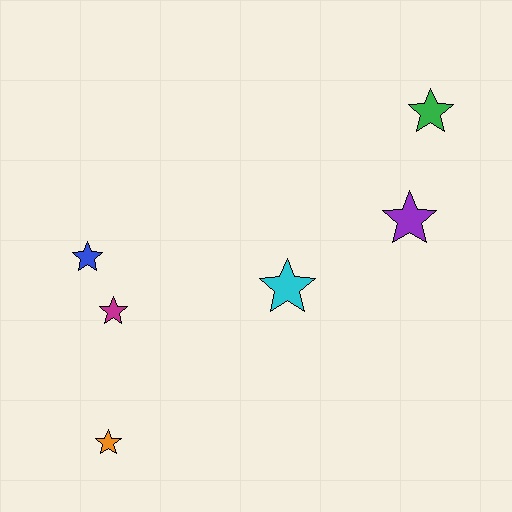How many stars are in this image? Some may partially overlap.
There are 6 stars.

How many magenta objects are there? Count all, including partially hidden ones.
There is 1 magenta object.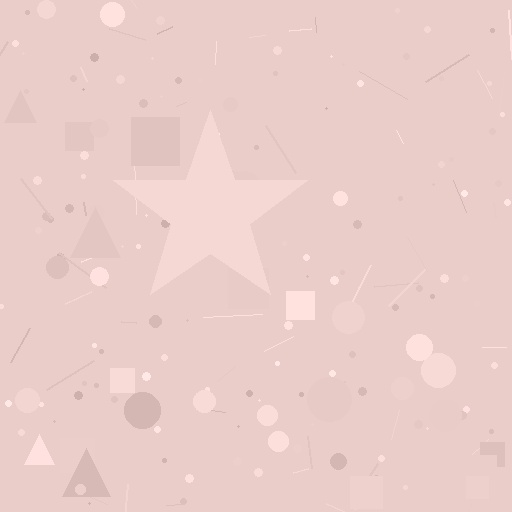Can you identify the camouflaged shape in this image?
The camouflaged shape is a star.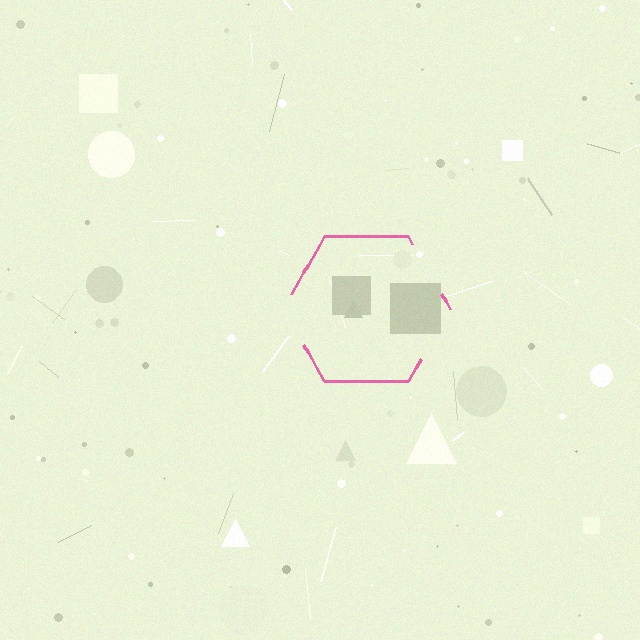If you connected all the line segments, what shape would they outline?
They would outline a hexagon.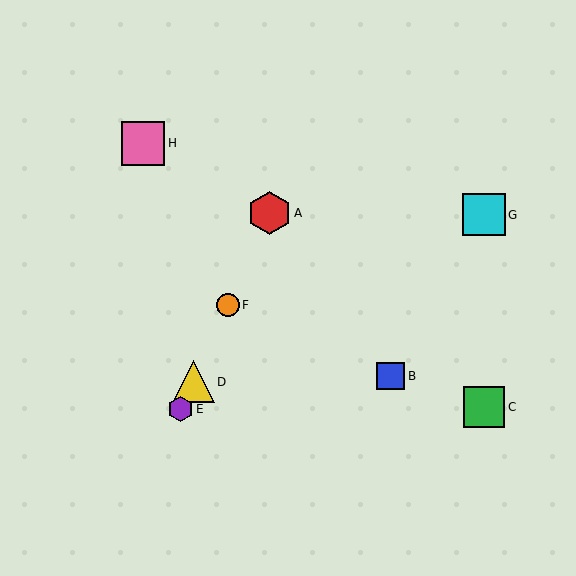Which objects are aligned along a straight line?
Objects A, D, E, F are aligned along a straight line.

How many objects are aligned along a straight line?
4 objects (A, D, E, F) are aligned along a straight line.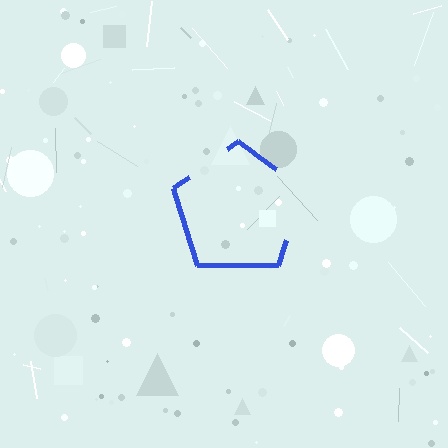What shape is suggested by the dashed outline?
The dashed outline suggests a pentagon.